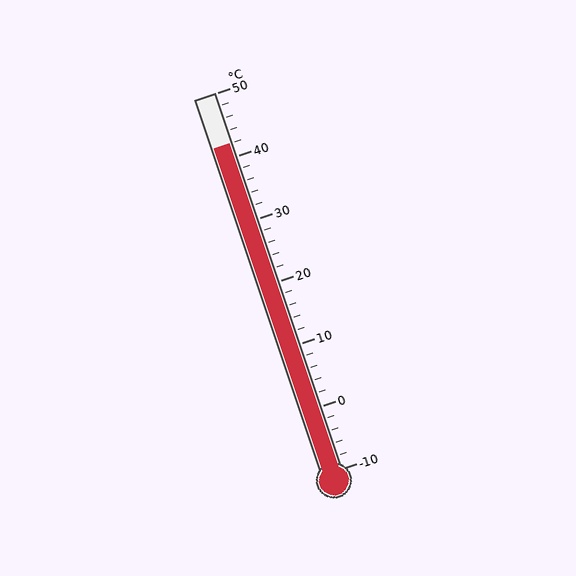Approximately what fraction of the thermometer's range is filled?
The thermometer is filled to approximately 85% of its range.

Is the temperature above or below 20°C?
The temperature is above 20°C.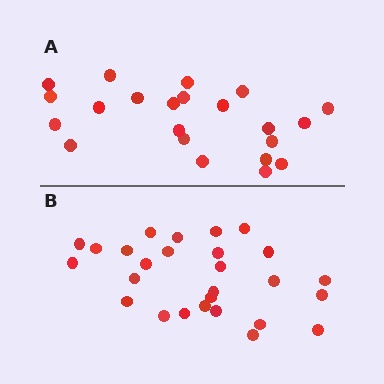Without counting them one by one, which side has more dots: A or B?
Region B (the bottom region) has more dots.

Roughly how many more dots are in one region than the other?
Region B has about 5 more dots than region A.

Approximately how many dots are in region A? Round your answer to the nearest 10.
About 20 dots. (The exact count is 22, which rounds to 20.)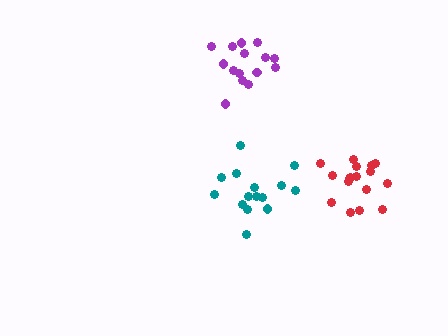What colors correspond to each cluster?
The clusters are colored: teal, purple, red.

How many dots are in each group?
Group 1: 15 dots, Group 2: 15 dots, Group 3: 17 dots (47 total).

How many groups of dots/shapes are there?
There are 3 groups.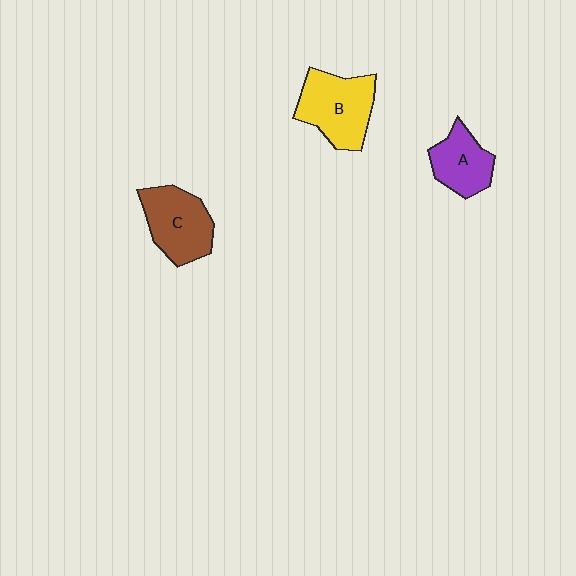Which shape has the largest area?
Shape B (yellow).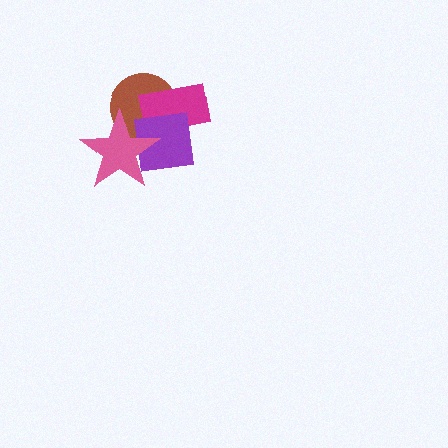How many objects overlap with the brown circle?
3 objects overlap with the brown circle.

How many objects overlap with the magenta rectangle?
2 objects overlap with the magenta rectangle.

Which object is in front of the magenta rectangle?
The purple square is in front of the magenta rectangle.